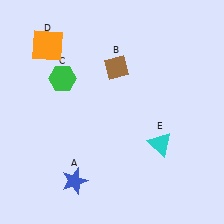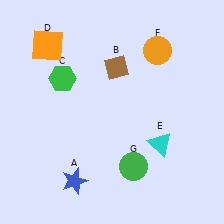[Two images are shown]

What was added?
An orange circle (F), a green circle (G) were added in Image 2.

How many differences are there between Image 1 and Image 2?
There are 2 differences between the two images.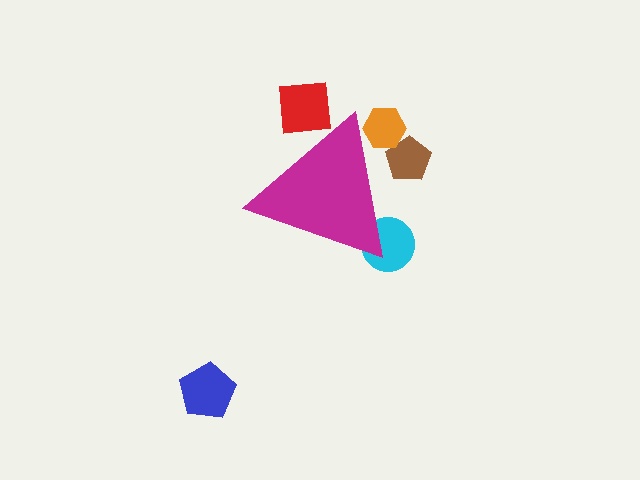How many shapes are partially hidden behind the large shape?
4 shapes are partially hidden.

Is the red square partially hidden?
Yes, the red square is partially hidden behind the magenta triangle.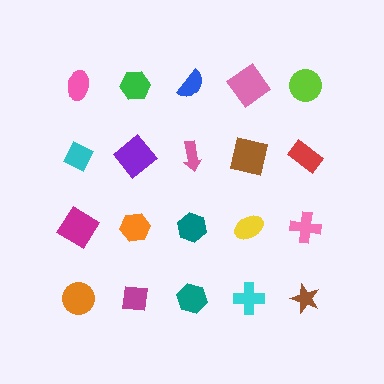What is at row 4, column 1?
An orange circle.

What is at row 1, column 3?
A blue semicircle.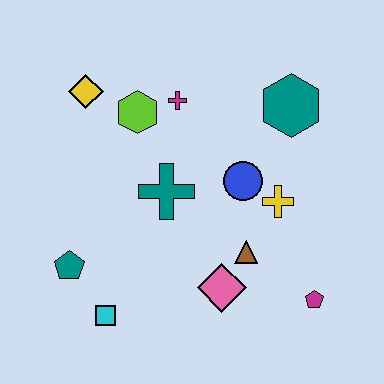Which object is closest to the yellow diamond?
The lime hexagon is closest to the yellow diamond.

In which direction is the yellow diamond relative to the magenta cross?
The yellow diamond is to the left of the magenta cross.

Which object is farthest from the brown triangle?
The yellow diamond is farthest from the brown triangle.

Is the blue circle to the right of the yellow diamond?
Yes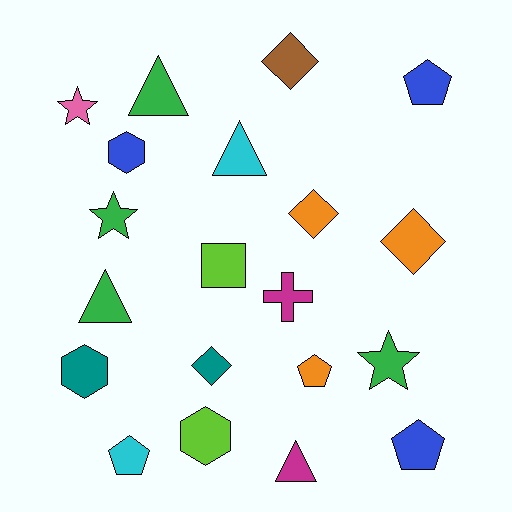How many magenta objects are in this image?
There are 2 magenta objects.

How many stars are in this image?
There are 3 stars.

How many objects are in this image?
There are 20 objects.